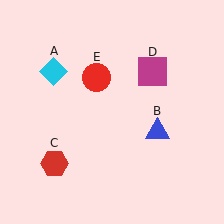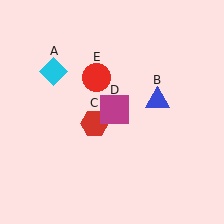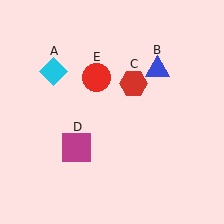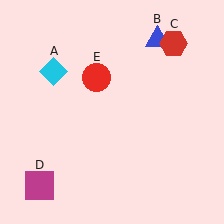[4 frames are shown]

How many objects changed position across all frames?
3 objects changed position: blue triangle (object B), red hexagon (object C), magenta square (object D).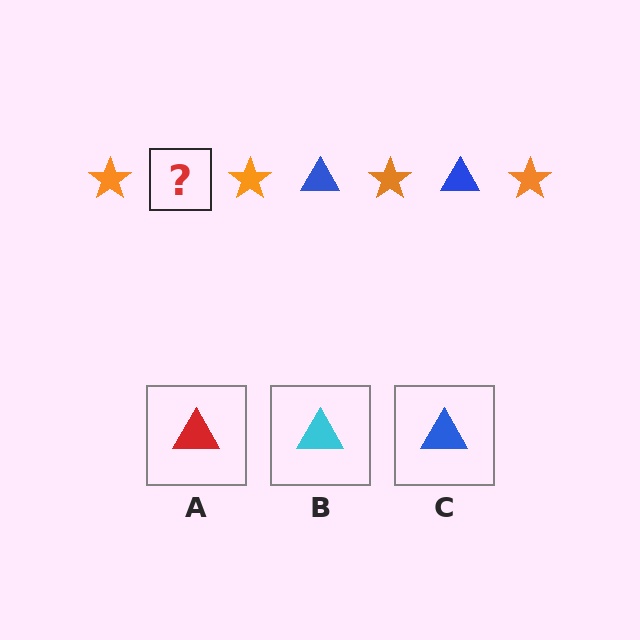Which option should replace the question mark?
Option C.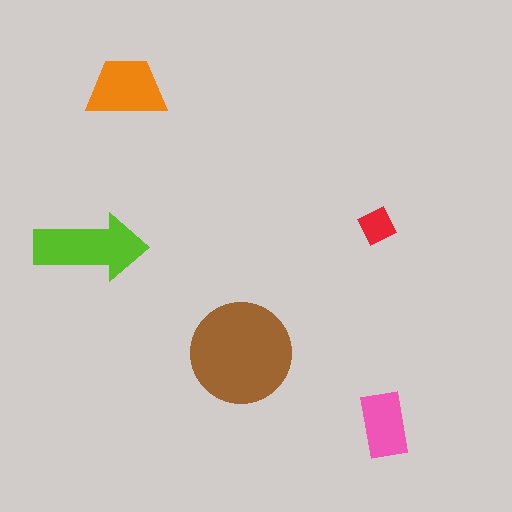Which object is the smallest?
The red diamond.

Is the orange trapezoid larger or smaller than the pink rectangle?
Larger.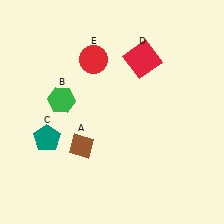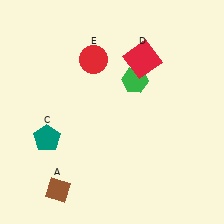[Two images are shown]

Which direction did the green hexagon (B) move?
The green hexagon (B) moved right.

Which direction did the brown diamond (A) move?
The brown diamond (A) moved down.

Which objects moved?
The objects that moved are: the brown diamond (A), the green hexagon (B).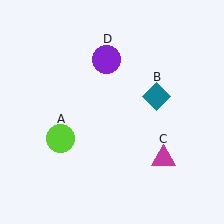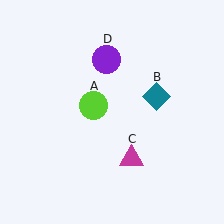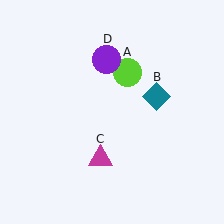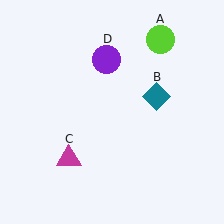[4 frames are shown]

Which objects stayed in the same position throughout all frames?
Teal diamond (object B) and purple circle (object D) remained stationary.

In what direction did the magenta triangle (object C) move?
The magenta triangle (object C) moved left.